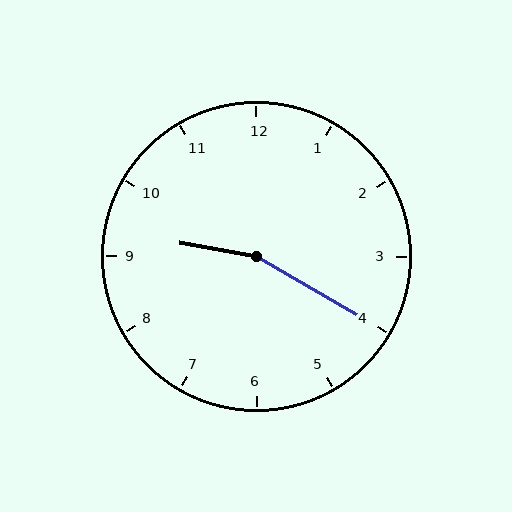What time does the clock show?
9:20.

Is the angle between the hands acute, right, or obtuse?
It is obtuse.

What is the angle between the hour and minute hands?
Approximately 160 degrees.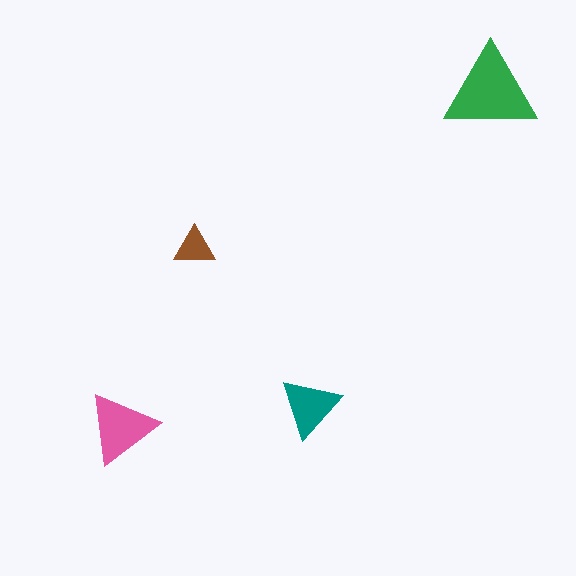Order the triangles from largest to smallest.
the green one, the pink one, the teal one, the brown one.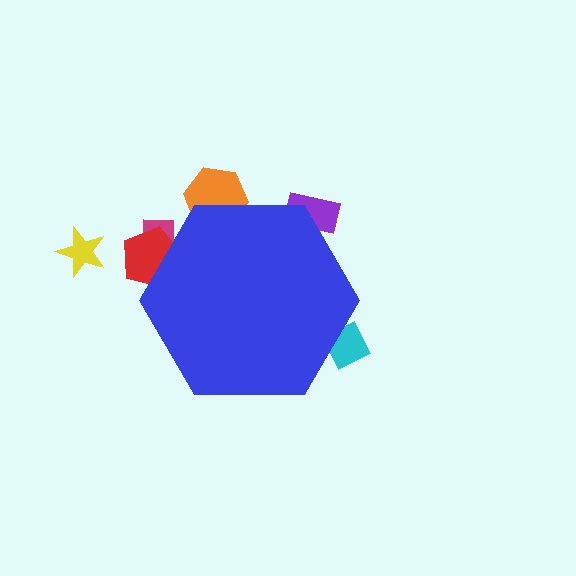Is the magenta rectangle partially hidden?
Yes, the magenta rectangle is partially hidden behind the blue hexagon.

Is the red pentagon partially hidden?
Yes, the red pentagon is partially hidden behind the blue hexagon.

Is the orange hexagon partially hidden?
Yes, the orange hexagon is partially hidden behind the blue hexagon.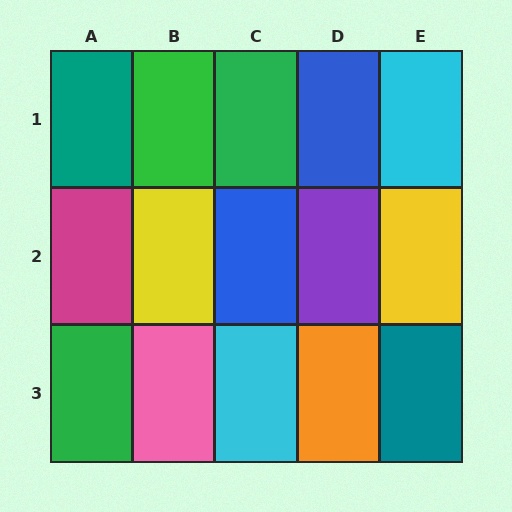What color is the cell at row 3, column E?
Teal.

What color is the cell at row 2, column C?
Blue.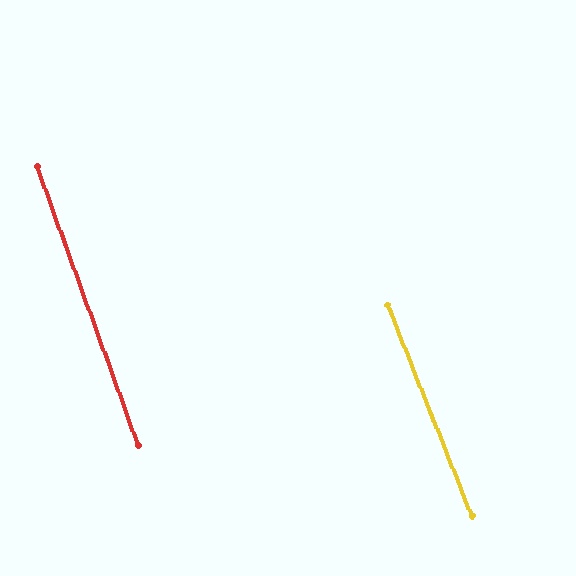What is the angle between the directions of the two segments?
Approximately 2 degrees.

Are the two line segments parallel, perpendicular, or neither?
Parallel — their directions differ by only 1.7°.